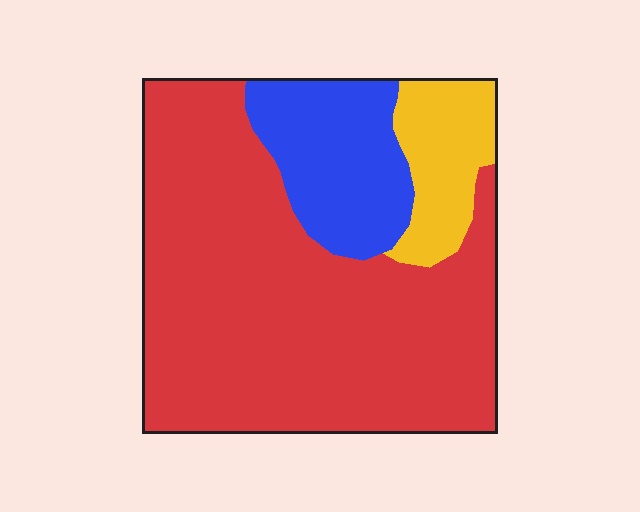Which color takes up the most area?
Red, at roughly 70%.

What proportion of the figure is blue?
Blue takes up between a sixth and a third of the figure.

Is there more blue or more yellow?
Blue.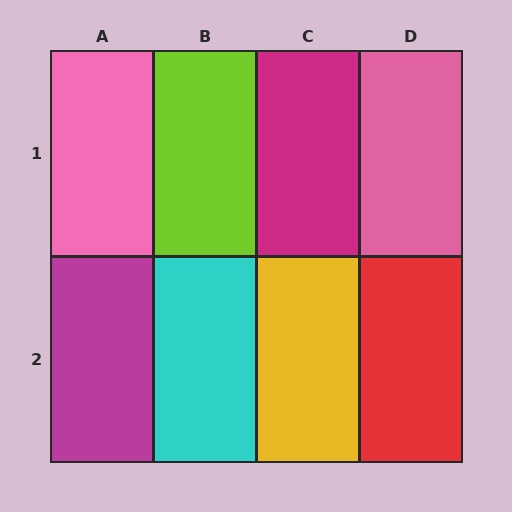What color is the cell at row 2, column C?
Yellow.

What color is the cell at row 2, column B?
Cyan.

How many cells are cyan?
1 cell is cyan.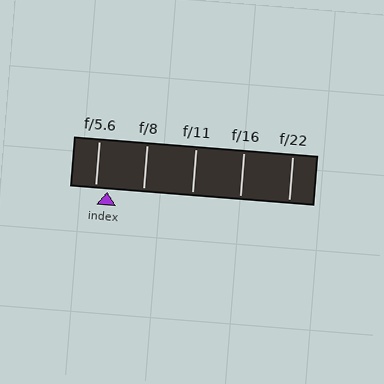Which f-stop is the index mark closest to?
The index mark is closest to f/5.6.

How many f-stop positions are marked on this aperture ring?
There are 5 f-stop positions marked.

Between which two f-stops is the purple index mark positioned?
The index mark is between f/5.6 and f/8.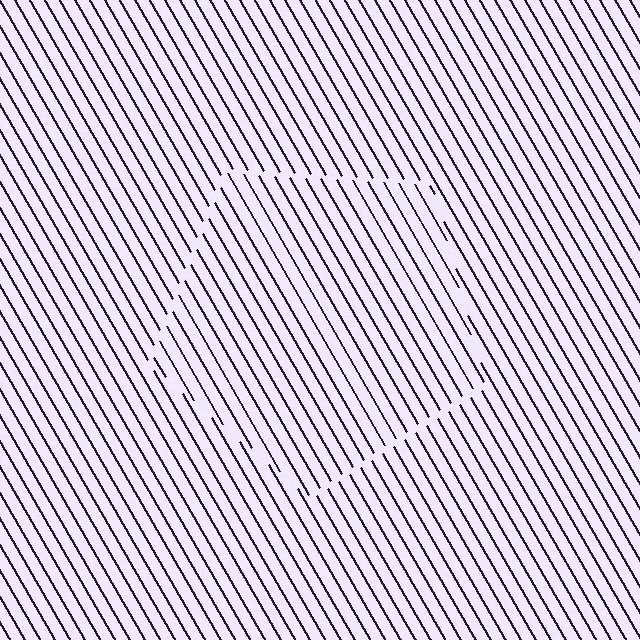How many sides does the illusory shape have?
5 sides — the line-ends trace a pentagon.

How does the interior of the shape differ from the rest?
The interior of the shape contains the same grating, shifted by half a period — the contour is defined by the phase discontinuity where line-ends from the inner and outer gratings abut.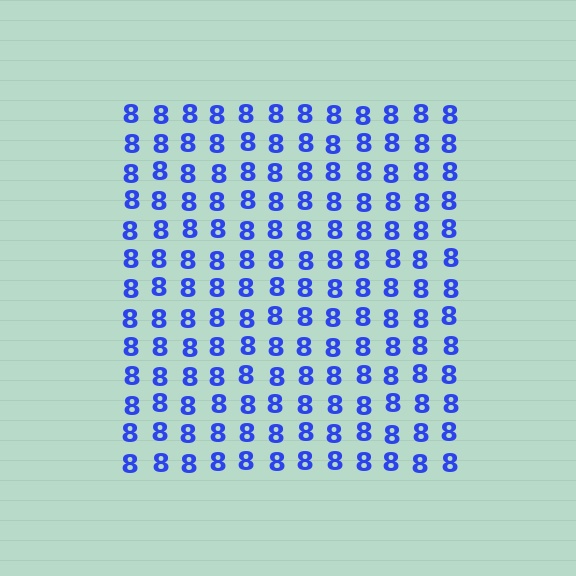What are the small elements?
The small elements are digit 8's.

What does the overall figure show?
The overall figure shows a square.